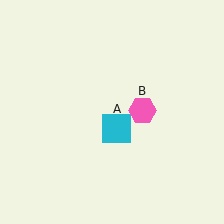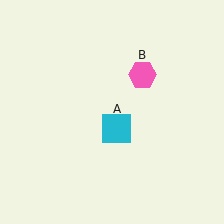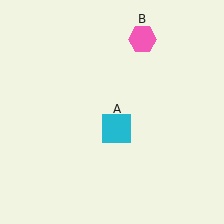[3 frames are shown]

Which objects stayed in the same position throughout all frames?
Cyan square (object A) remained stationary.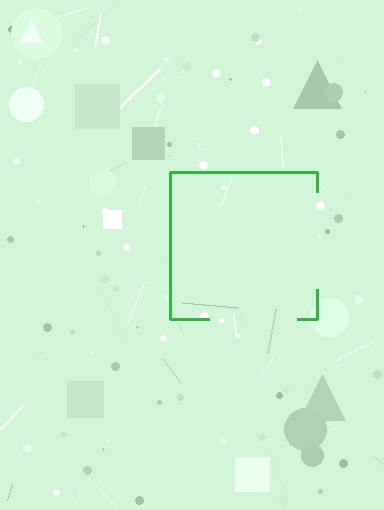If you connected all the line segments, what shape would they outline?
They would outline a square.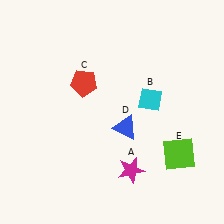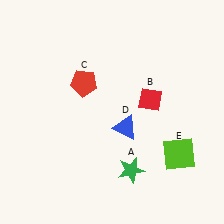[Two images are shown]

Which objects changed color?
A changed from magenta to green. B changed from cyan to red.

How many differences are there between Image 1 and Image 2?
There are 2 differences between the two images.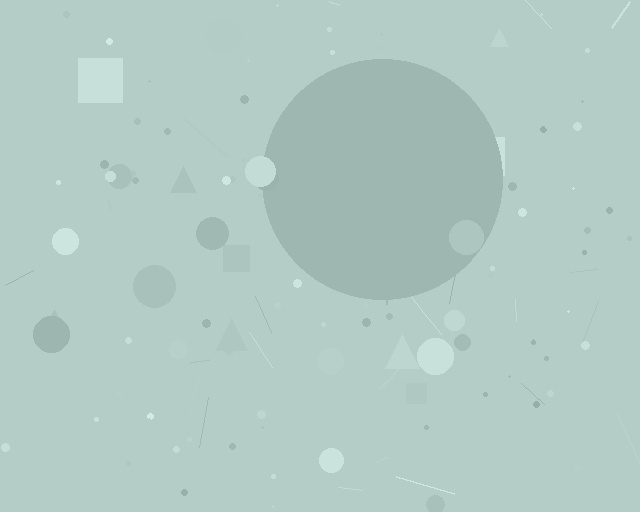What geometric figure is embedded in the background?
A circle is embedded in the background.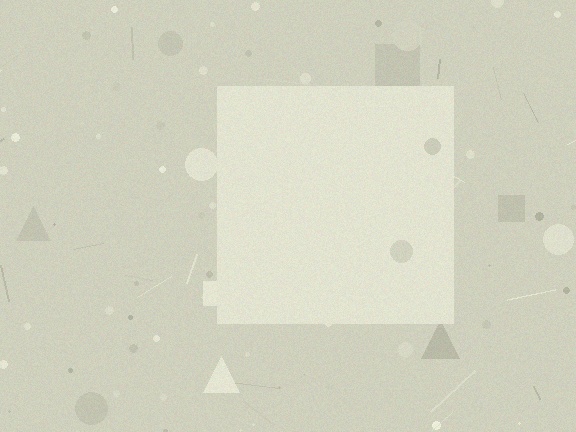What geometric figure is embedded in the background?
A square is embedded in the background.